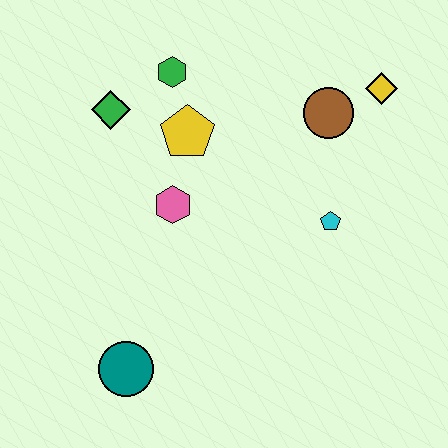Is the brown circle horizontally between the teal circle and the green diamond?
No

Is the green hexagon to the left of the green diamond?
No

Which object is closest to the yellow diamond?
The brown circle is closest to the yellow diamond.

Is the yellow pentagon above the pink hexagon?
Yes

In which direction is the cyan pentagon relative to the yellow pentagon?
The cyan pentagon is to the right of the yellow pentagon.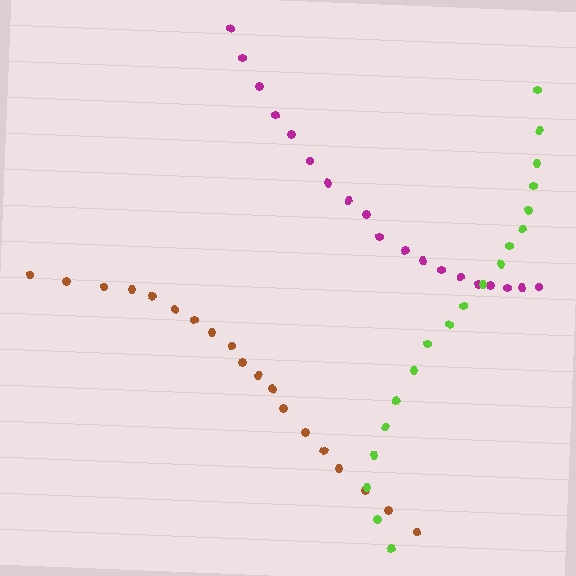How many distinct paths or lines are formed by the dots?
There are 3 distinct paths.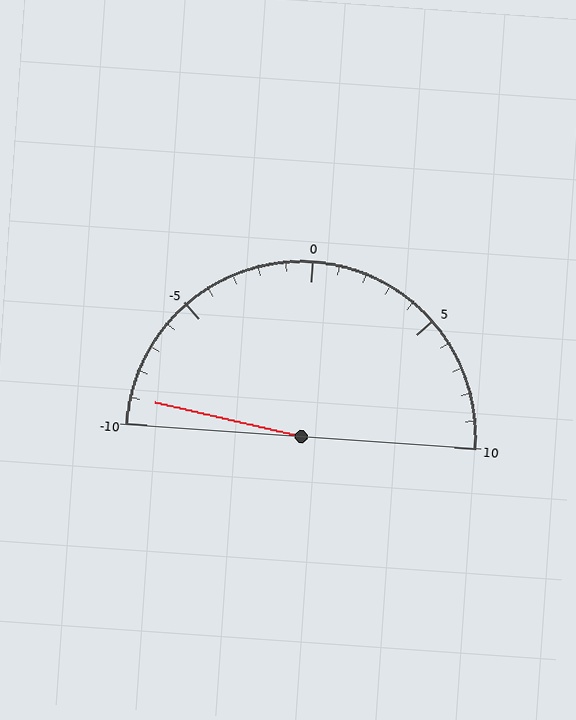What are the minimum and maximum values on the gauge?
The gauge ranges from -10 to 10.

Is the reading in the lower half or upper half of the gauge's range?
The reading is in the lower half of the range (-10 to 10).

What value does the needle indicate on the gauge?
The needle indicates approximately -9.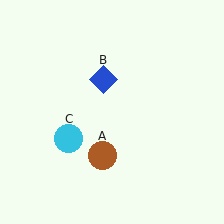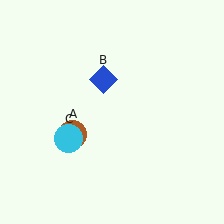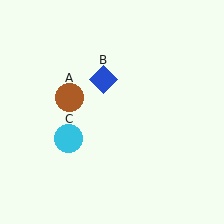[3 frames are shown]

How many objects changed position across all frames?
1 object changed position: brown circle (object A).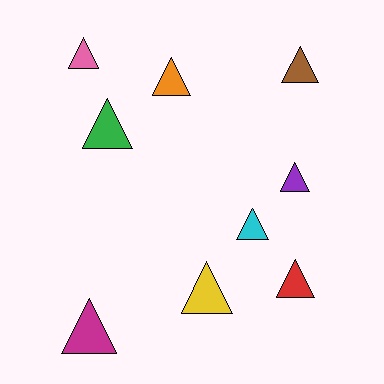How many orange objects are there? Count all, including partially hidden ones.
There is 1 orange object.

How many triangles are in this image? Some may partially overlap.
There are 9 triangles.